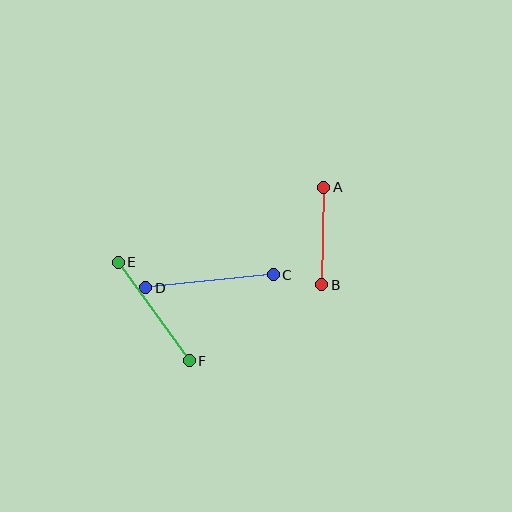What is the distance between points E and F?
The distance is approximately 121 pixels.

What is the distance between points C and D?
The distance is approximately 128 pixels.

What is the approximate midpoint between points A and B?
The midpoint is at approximately (323, 236) pixels.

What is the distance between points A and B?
The distance is approximately 97 pixels.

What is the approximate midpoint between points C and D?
The midpoint is at approximately (210, 281) pixels.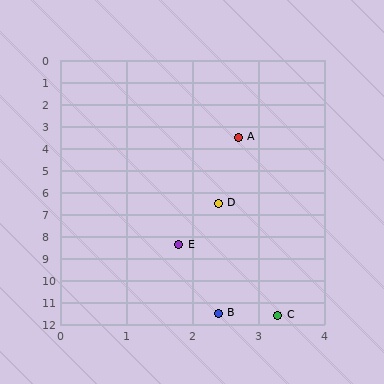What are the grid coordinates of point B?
Point B is at approximately (2.4, 11.5).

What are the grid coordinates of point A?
Point A is at approximately (2.7, 3.5).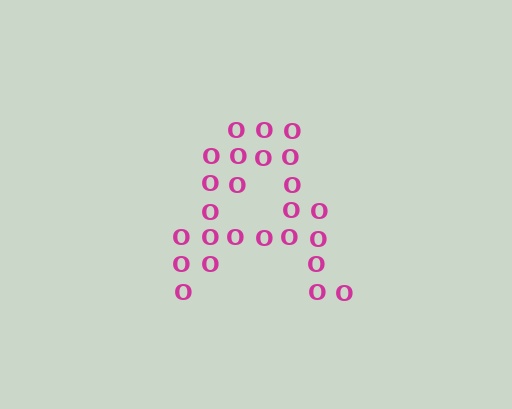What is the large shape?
The large shape is the letter A.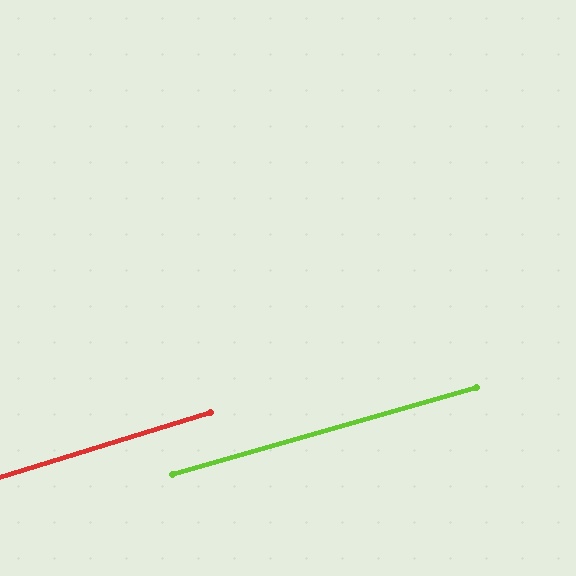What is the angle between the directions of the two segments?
Approximately 1 degree.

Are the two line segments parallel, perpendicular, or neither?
Parallel — their directions differ by only 1.1°.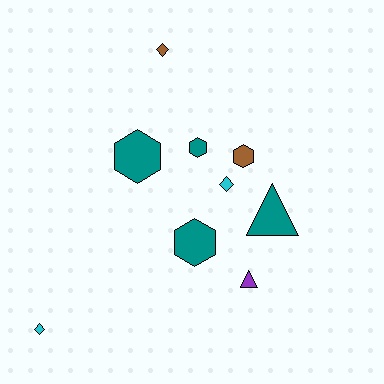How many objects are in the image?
There are 9 objects.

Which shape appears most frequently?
Hexagon, with 4 objects.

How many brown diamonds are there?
There is 1 brown diamond.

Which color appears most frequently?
Teal, with 4 objects.